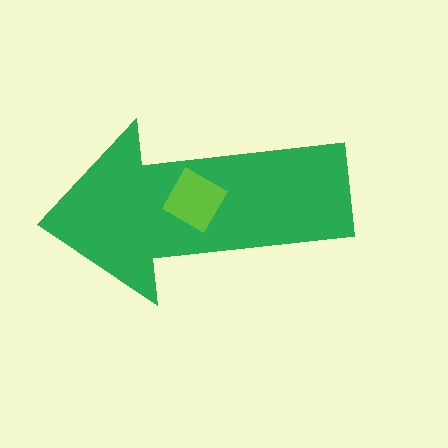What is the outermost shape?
The green arrow.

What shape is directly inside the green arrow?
The lime square.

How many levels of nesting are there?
2.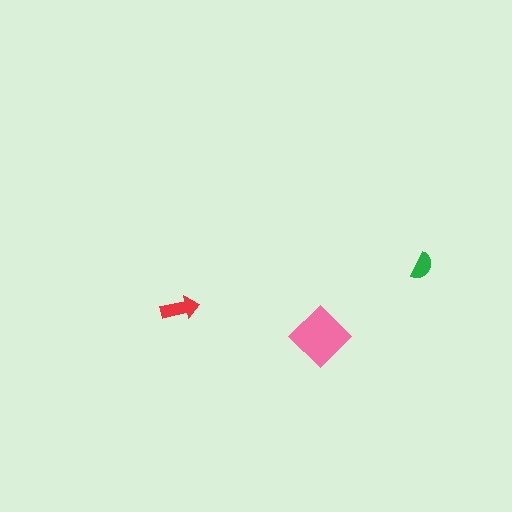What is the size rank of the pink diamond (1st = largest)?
1st.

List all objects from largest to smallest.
The pink diamond, the red arrow, the green semicircle.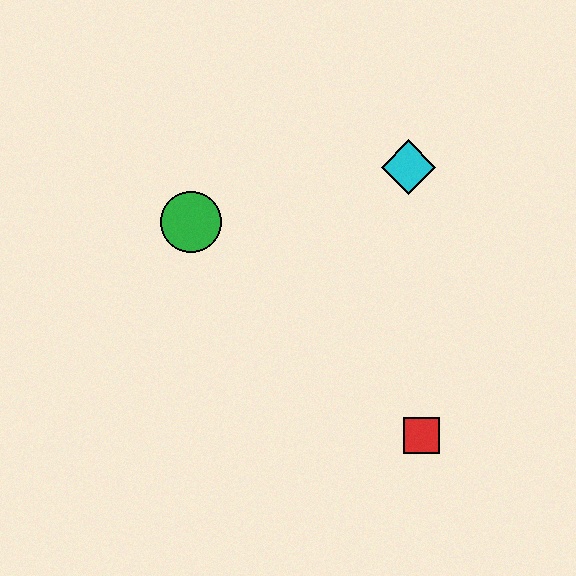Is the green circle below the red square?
No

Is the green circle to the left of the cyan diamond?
Yes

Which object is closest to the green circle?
The cyan diamond is closest to the green circle.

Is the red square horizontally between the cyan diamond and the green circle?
No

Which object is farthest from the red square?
The green circle is farthest from the red square.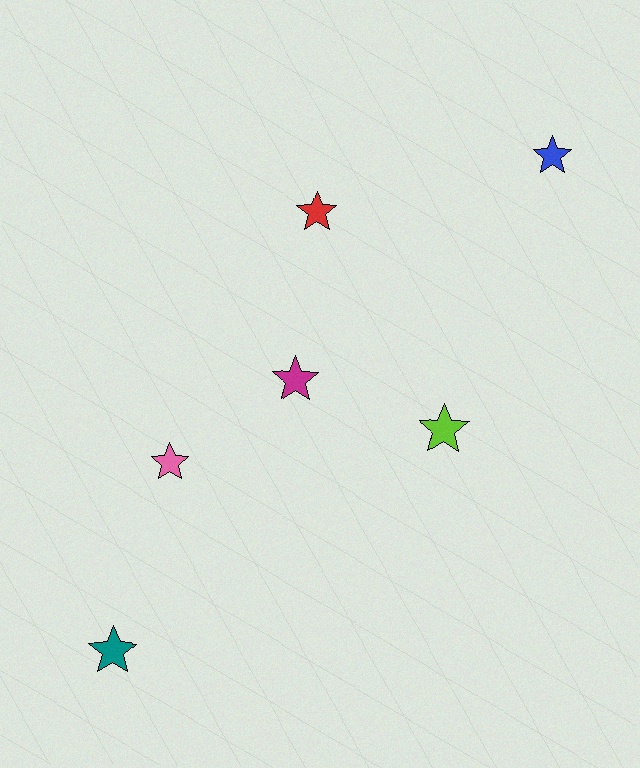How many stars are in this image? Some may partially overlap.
There are 6 stars.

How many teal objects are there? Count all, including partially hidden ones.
There is 1 teal object.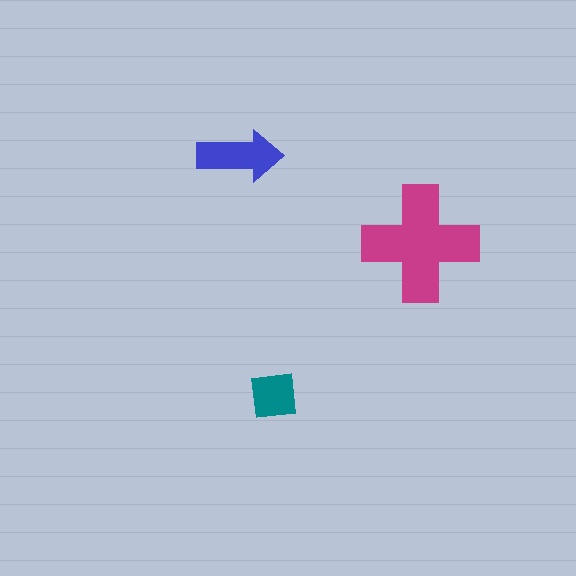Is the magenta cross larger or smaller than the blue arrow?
Larger.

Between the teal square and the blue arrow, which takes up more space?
The blue arrow.